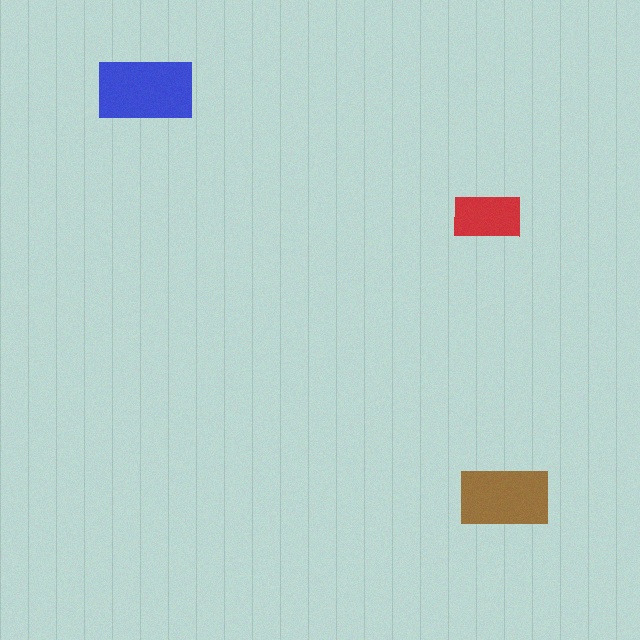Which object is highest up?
The blue rectangle is topmost.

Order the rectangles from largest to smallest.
the blue one, the brown one, the red one.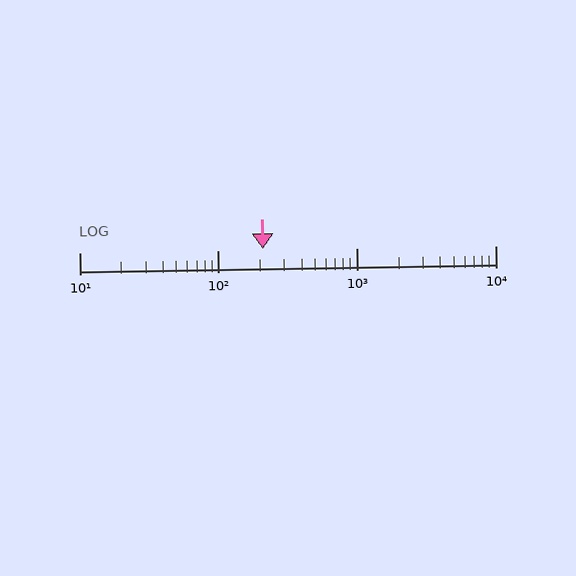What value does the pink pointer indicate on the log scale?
The pointer indicates approximately 210.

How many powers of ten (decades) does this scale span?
The scale spans 3 decades, from 10 to 10000.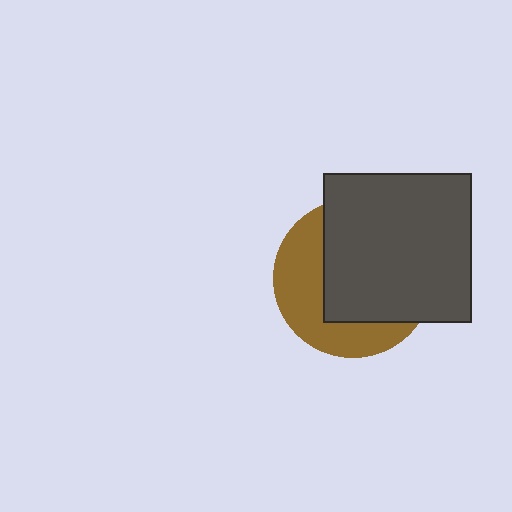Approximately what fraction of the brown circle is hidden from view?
Roughly 60% of the brown circle is hidden behind the dark gray square.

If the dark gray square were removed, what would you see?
You would see the complete brown circle.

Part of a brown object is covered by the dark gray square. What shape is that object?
It is a circle.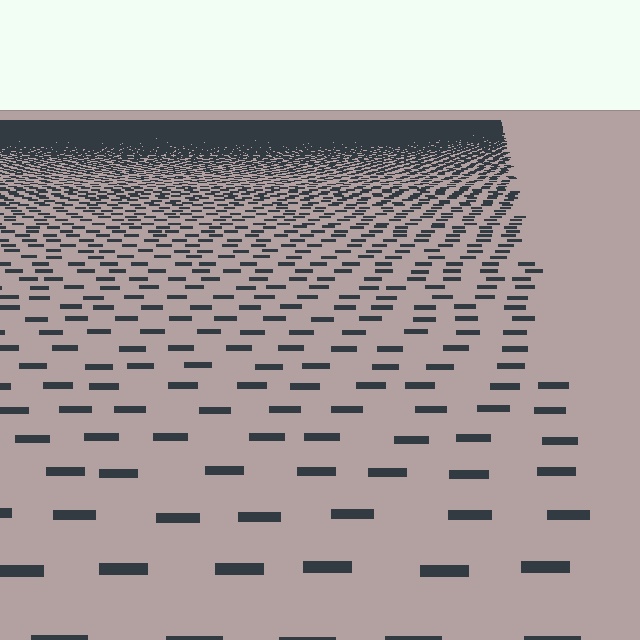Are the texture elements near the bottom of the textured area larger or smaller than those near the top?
Larger. Near the bottom, elements are closer to the viewer and appear at a bigger on-screen size.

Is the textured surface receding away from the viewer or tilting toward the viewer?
The surface is receding away from the viewer. Texture elements get smaller and denser toward the top.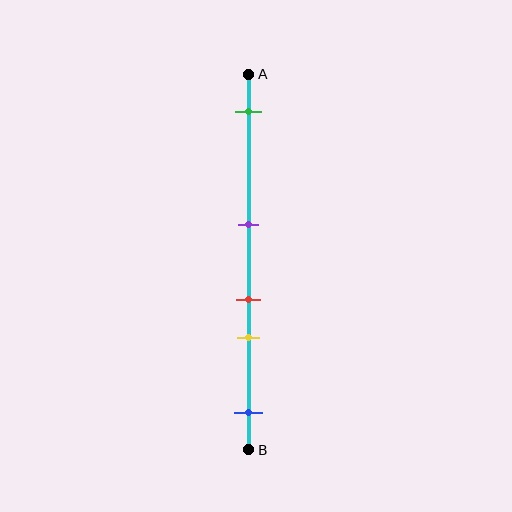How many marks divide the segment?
There are 5 marks dividing the segment.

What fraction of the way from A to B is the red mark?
The red mark is approximately 60% (0.6) of the way from A to B.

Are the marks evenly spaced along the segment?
No, the marks are not evenly spaced.